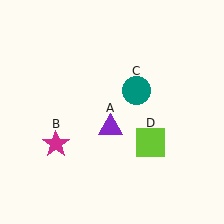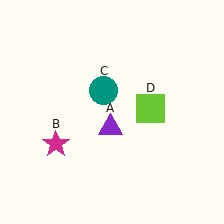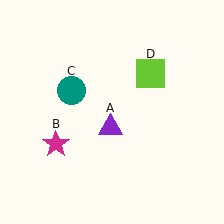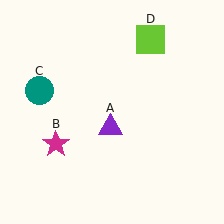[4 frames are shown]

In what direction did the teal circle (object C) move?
The teal circle (object C) moved left.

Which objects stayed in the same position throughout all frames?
Purple triangle (object A) and magenta star (object B) remained stationary.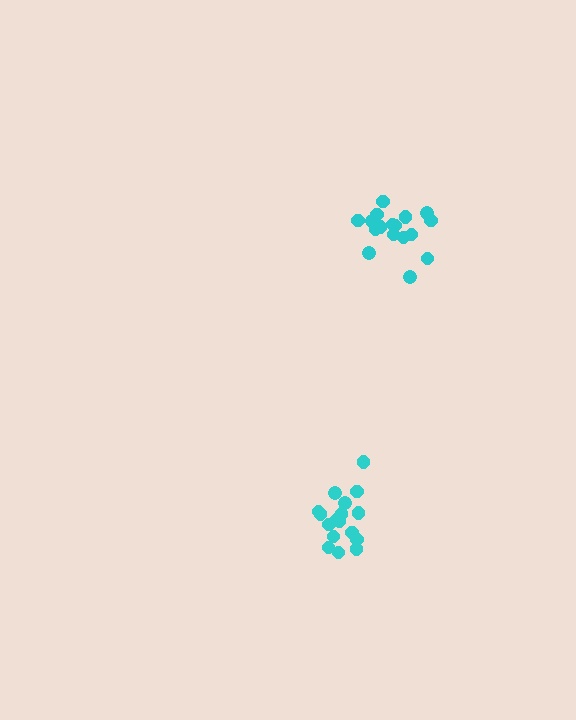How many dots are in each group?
Group 1: 17 dots, Group 2: 17 dots (34 total).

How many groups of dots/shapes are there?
There are 2 groups.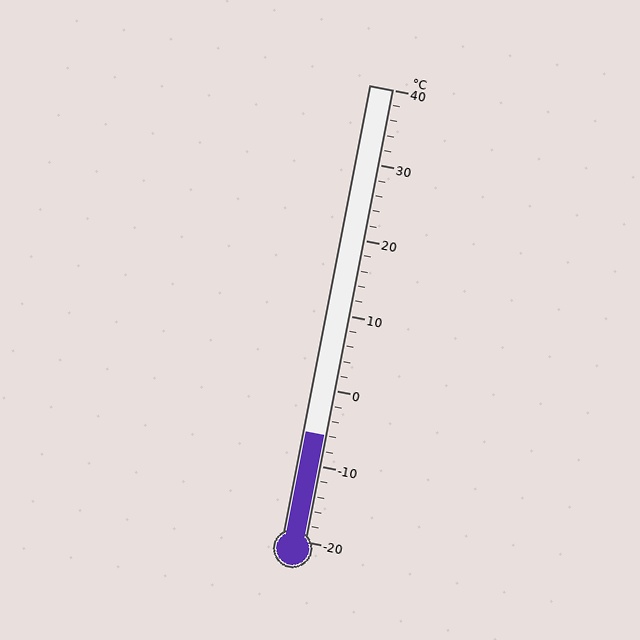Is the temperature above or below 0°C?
The temperature is below 0°C.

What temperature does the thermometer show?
The thermometer shows approximately -6°C.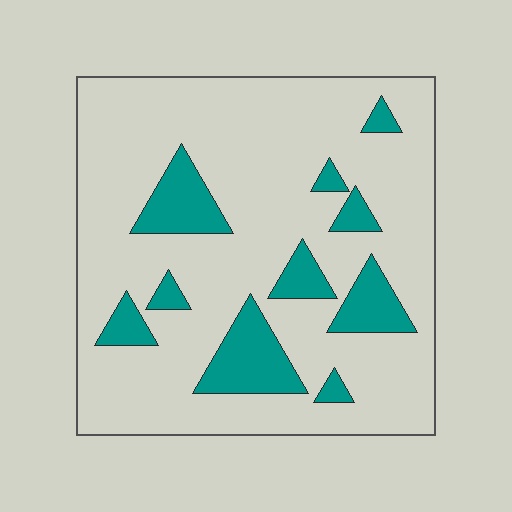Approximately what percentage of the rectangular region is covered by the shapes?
Approximately 20%.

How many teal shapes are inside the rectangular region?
10.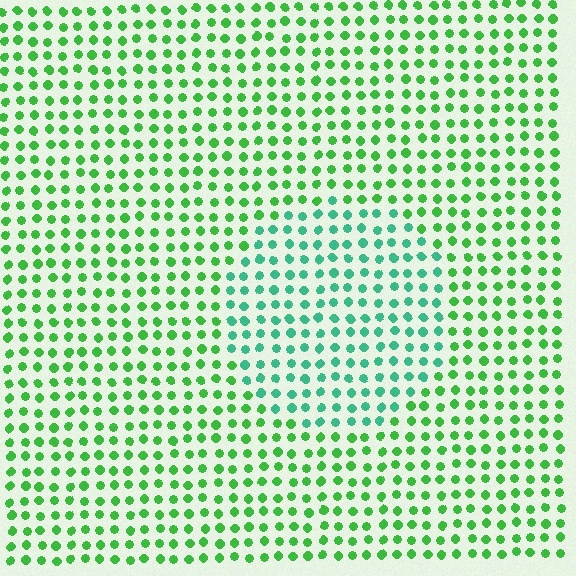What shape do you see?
I see a circle.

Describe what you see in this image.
The image is filled with small green elements in a uniform arrangement. A circle-shaped region is visible where the elements are tinted to a slightly different hue, forming a subtle color boundary.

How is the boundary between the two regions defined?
The boundary is defined purely by a slight shift in hue (about 36 degrees). Spacing, size, and orientation are identical on both sides.